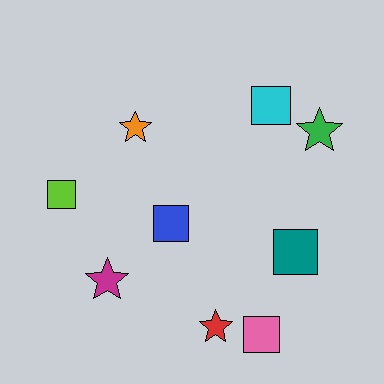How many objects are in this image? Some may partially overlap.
There are 9 objects.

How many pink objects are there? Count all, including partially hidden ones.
There is 1 pink object.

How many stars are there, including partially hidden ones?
There are 4 stars.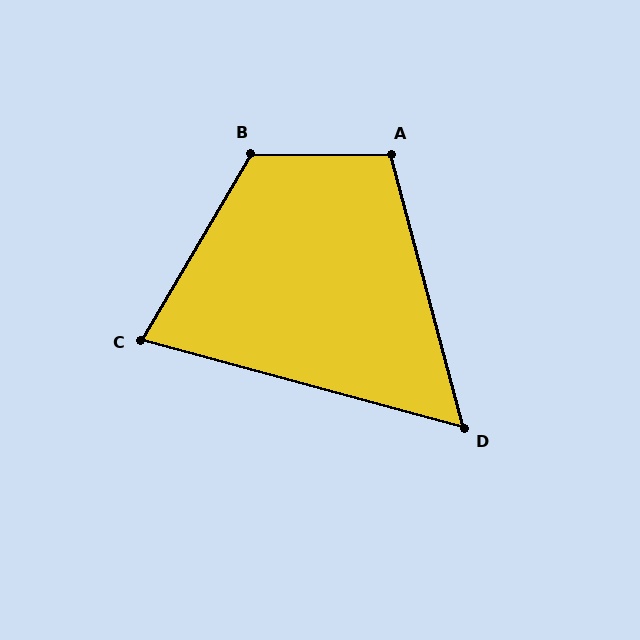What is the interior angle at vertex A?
Approximately 105 degrees (obtuse).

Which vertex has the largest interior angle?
B, at approximately 120 degrees.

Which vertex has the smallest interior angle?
D, at approximately 60 degrees.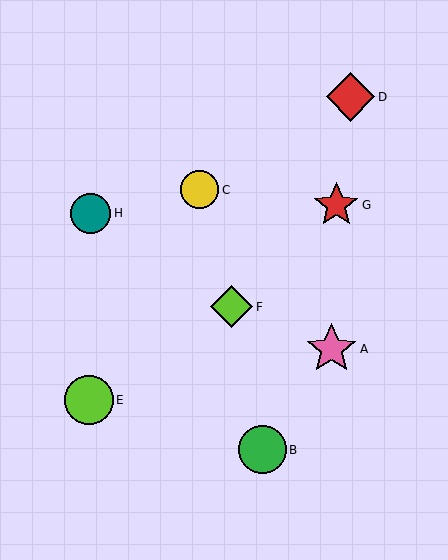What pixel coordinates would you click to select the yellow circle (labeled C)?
Click at (200, 190) to select the yellow circle C.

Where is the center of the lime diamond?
The center of the lime diamond is at (232, 307).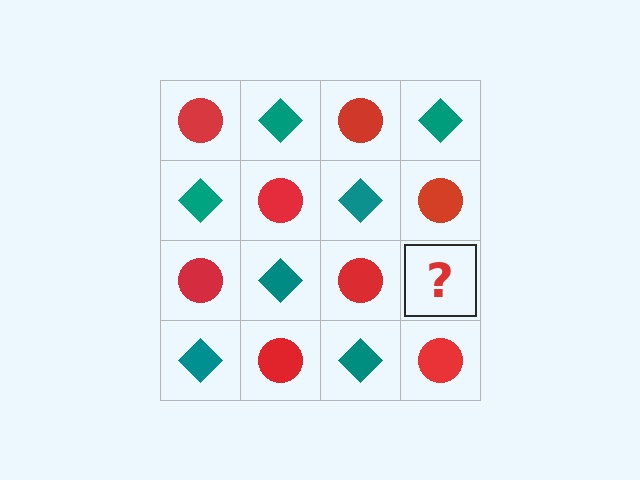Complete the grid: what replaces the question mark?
The question mark should be replaced with a teal diamond.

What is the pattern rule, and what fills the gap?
The rule is that it alternates red circle and teal diamond in a checkerboard pattern. The gap should be filled with a teal diamond.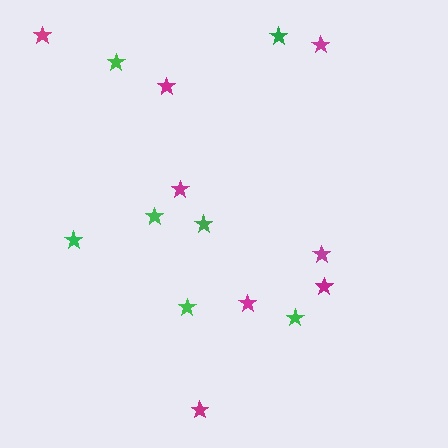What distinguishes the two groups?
There are 2 groups: one group of magenta stars (8) and one group of green stars (7).